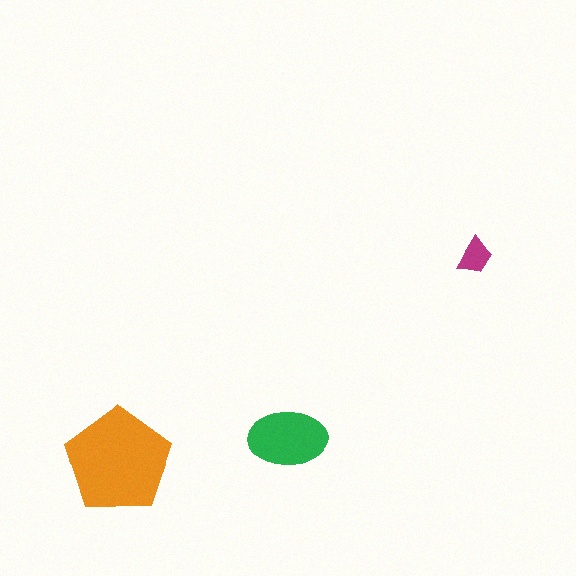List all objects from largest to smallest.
The orange pentagon, the green ellipse, the magenta trapezoid.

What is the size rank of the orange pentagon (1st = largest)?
1st.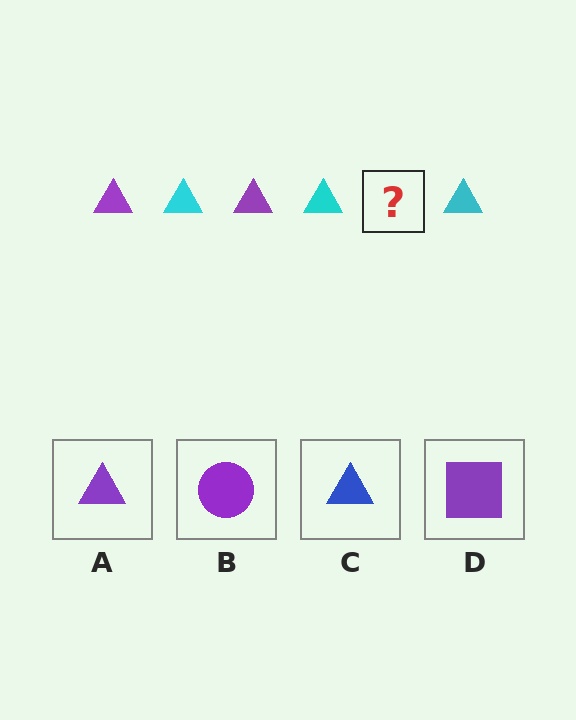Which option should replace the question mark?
Option A.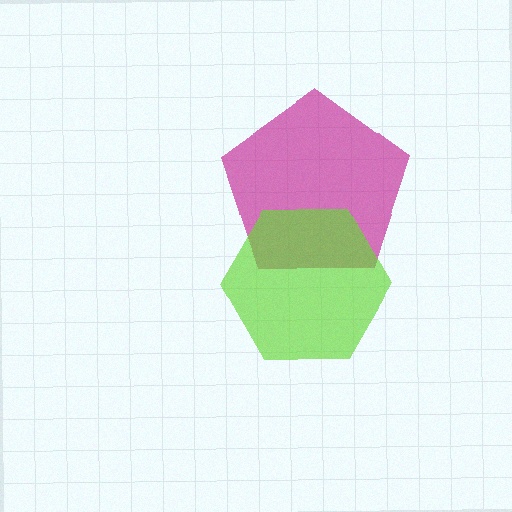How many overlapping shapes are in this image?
There are 2 overlapping shapes in the image.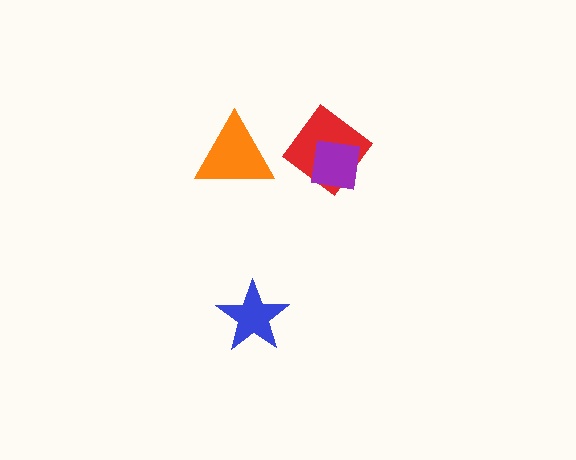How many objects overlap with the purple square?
1 object overlaps with the purple square.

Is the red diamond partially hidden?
Yes, it is partially covered by another shape.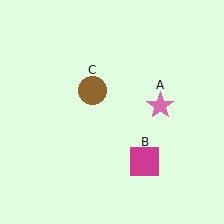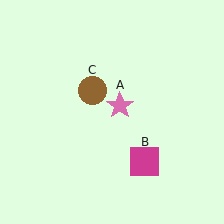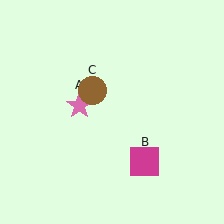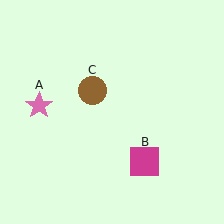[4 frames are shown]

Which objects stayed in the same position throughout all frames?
Magenta square (object B) and brown circle (object C) remained stationary.